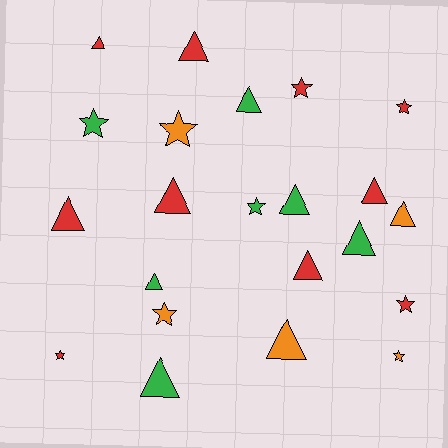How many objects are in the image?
There are 22 objects.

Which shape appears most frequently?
Triangle, with 13 objects.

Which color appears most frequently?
Red, with 10 objects.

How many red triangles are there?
There are 6 red triangles.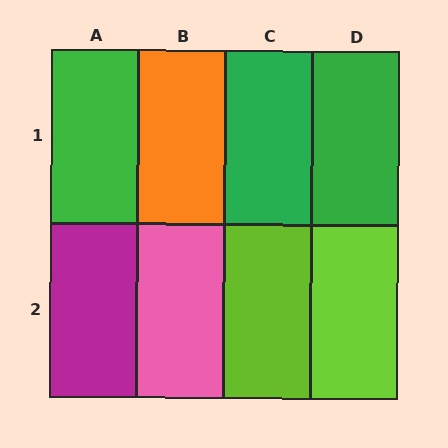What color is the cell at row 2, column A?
Magenta.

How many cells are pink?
1 cell is pink.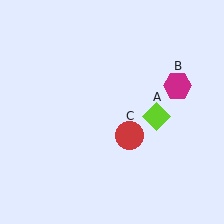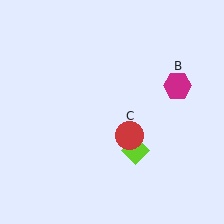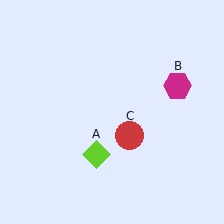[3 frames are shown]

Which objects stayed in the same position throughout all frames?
Magenta hexagon (object B) and red circle (object C) remained stationary.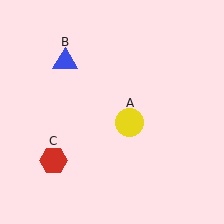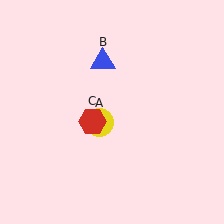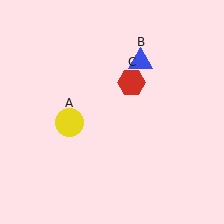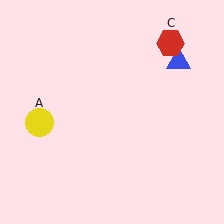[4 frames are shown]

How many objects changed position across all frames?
3 objects changed position: yellow circle (object A), blue triangle (object B), red hexagon (object C).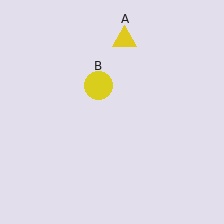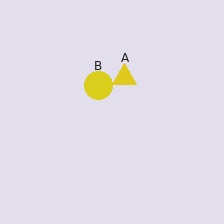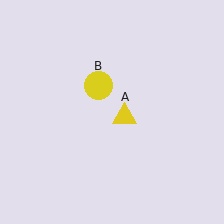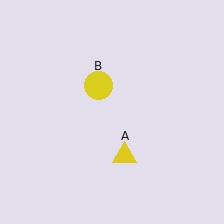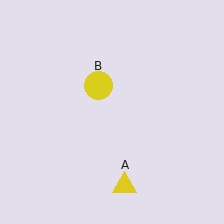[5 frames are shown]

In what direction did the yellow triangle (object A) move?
The yellow triangle (object A) moved down.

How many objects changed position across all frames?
1 object changed position: yellow triangle (object A).